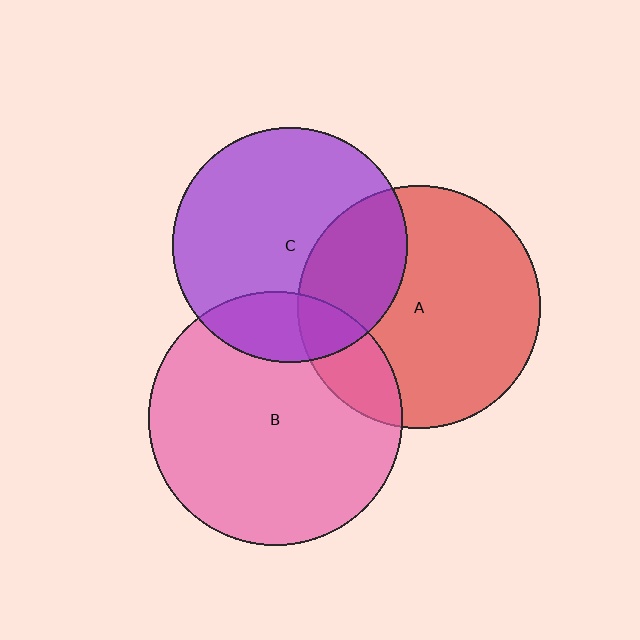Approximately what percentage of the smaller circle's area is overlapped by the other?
Approximately 20%.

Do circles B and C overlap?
Yes.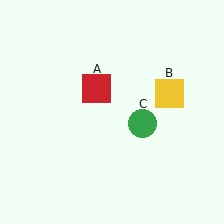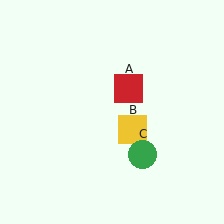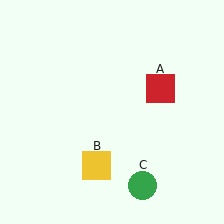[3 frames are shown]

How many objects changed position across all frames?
3 objects changed position: red square (object A), yellow square (object B), green circle (object C).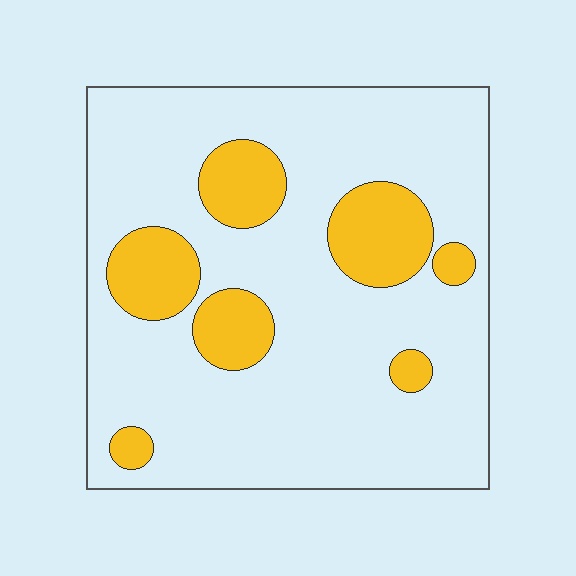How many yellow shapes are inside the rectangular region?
7.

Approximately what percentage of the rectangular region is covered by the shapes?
Approximately 20%.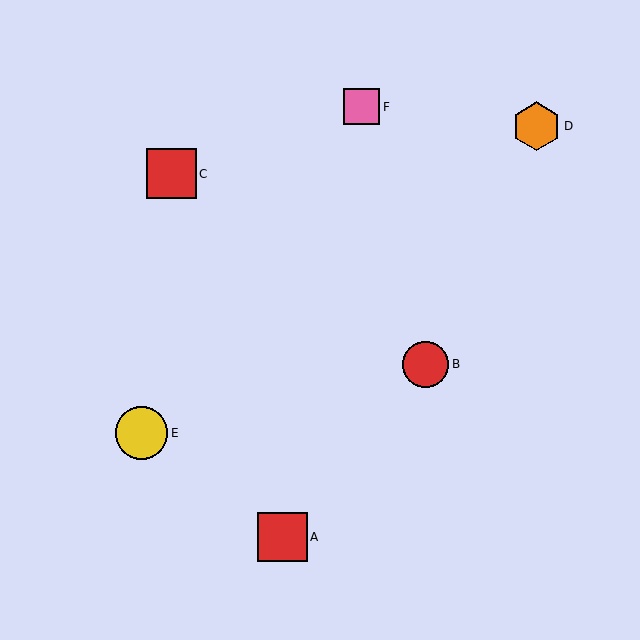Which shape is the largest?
The yellow circle (labeled E) is the largest.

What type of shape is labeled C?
Shape C is a red square.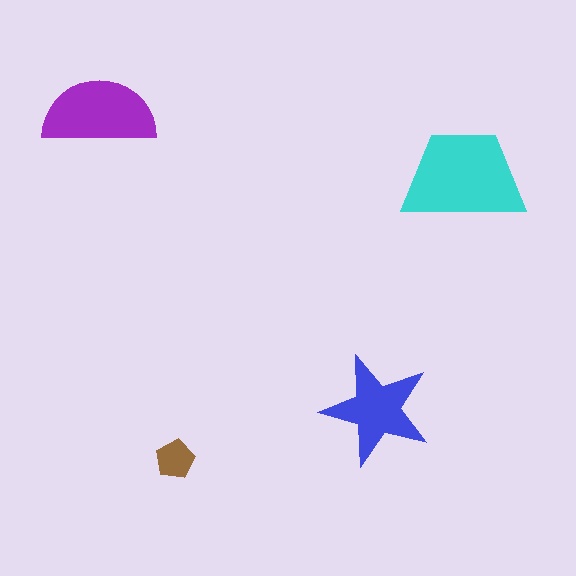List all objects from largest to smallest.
The cyan trapezoid, the purple semicircle, the blue star, the brown pentagon.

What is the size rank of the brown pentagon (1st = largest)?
4th.